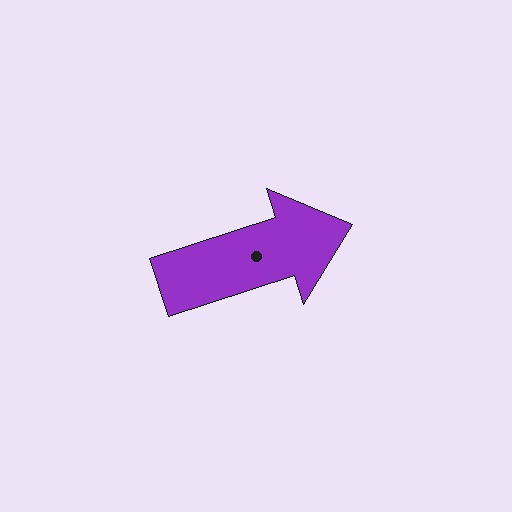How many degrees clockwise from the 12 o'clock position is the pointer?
Approximately 72 degrees.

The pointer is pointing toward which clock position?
Roughly 2 o'clock.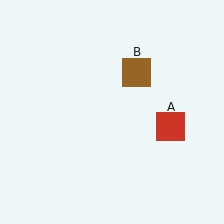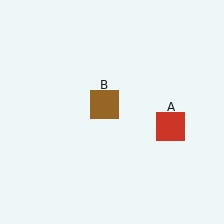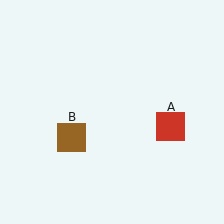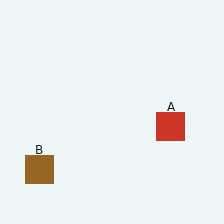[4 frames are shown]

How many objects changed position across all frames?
1 object changed position: brown square (object B).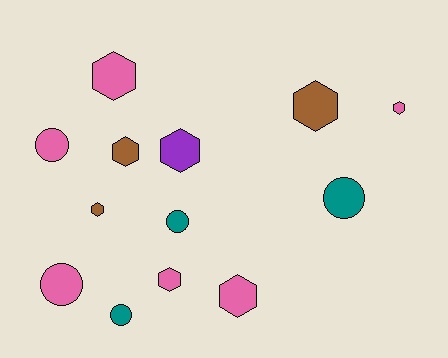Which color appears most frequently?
Pink, with 6 objects.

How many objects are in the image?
There are 13 objects.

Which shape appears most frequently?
Hexagon, with 8 objects.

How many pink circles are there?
There are 2 pink circles.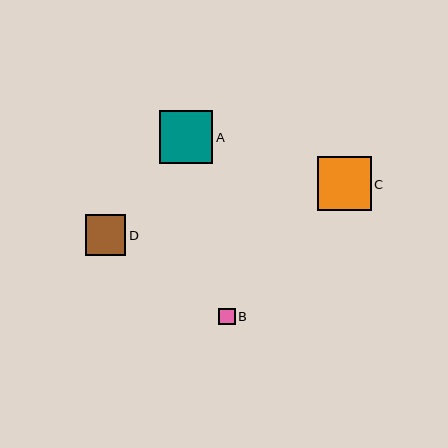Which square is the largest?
Square C is the largest with a size of approximately 54 pixels.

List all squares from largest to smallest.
From largest to smallest: C, A, D, B.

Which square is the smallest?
Square B is the smallest with a size of approximately 16 pixels.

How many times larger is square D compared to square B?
Square D is approximately 2.5 times the size of square B.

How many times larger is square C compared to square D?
Square C is approximately 1.3 times the size of square D.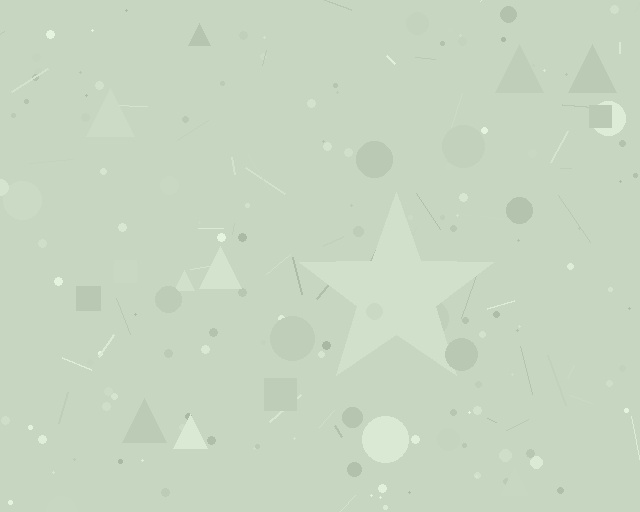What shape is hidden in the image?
A star is hidden in the image.